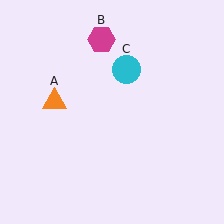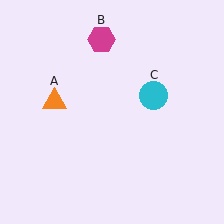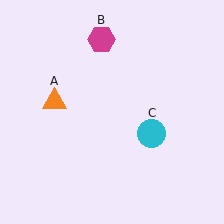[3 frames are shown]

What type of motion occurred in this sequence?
The cyan circle (object C) rotated clockwise around the center of the scene.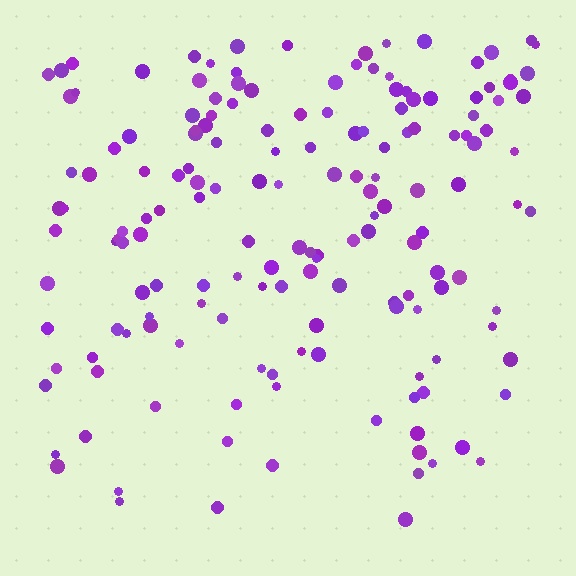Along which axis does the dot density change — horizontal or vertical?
Vertical.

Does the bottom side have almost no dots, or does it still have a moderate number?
Still a moderate number, just noticeably fewer than the top.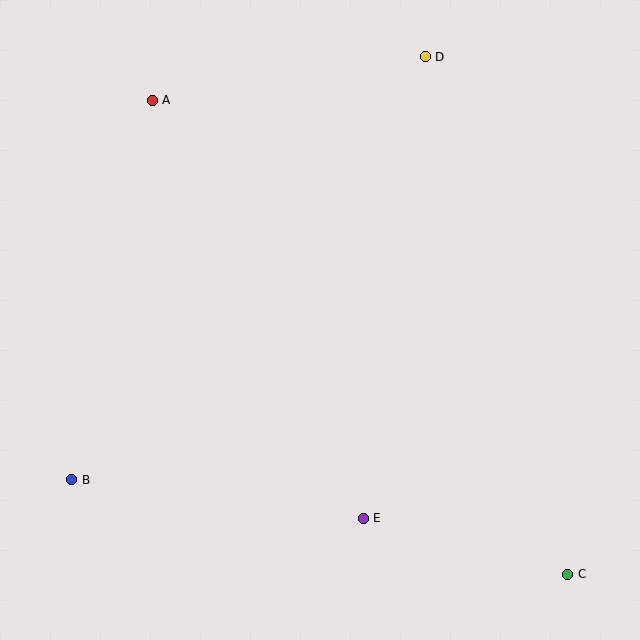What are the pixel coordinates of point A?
Point A is at (152, 100).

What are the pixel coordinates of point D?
Point D is at (425, 57).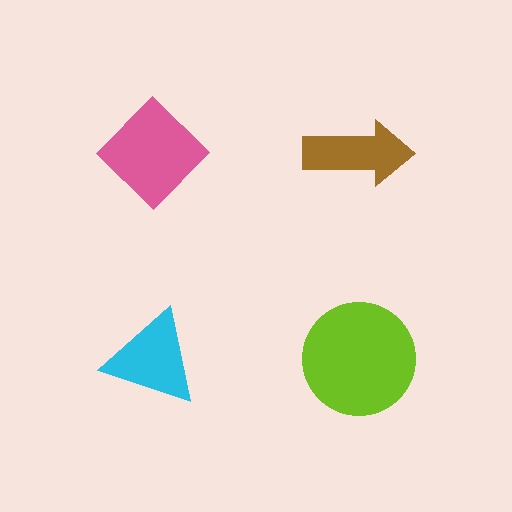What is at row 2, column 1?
A cyan triangle.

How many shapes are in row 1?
2 shapes.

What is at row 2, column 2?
A lime circle.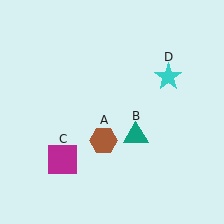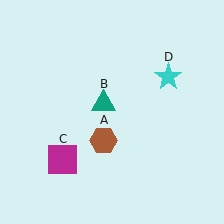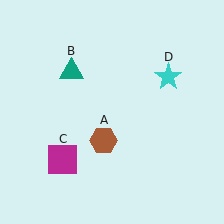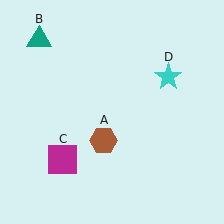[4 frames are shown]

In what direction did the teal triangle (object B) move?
The teal triangle (object B) moved up and to the left.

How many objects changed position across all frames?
1 object changed position: teal triangle (object B).